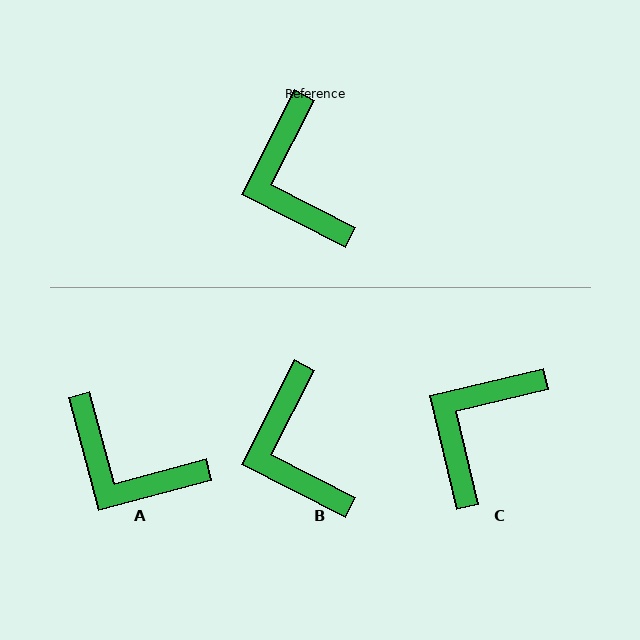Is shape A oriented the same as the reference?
No, it is off by about 42 degrees.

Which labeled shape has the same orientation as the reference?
B.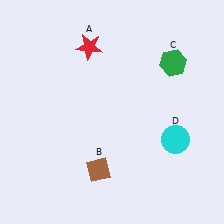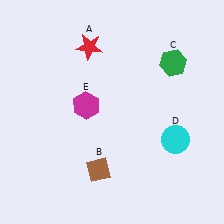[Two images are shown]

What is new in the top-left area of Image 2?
A magenta hexagon (E) was added in the top-left area of Image 2.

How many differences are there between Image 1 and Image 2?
There is 1 difference between the two images.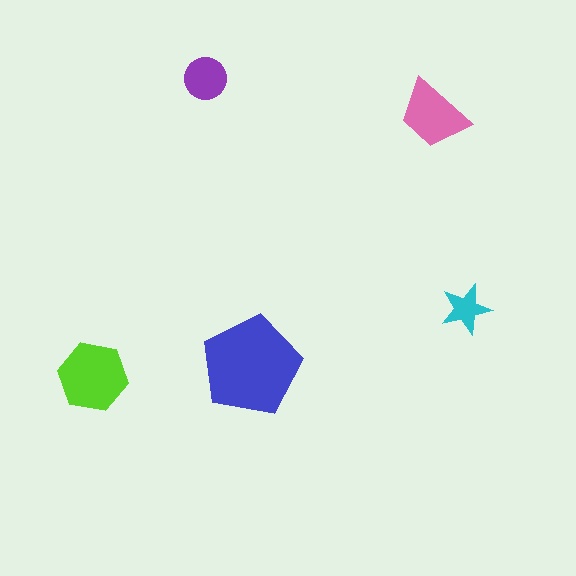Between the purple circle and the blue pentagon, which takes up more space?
The blue pentagon.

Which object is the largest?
The blue pentagon.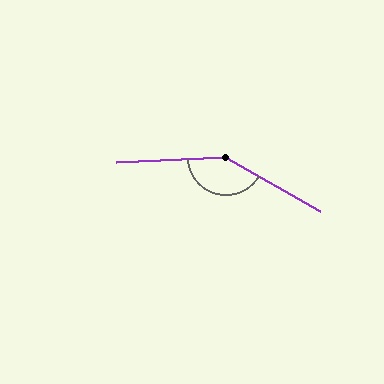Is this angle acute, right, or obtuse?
It is obtuse.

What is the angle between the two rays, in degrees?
Approximately 148 degrees.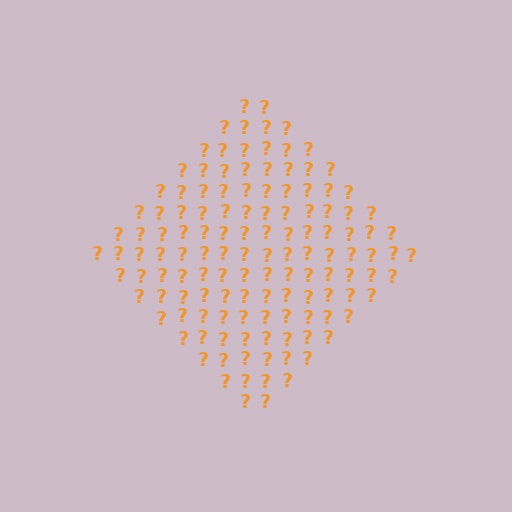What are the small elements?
The small elements are question marks.